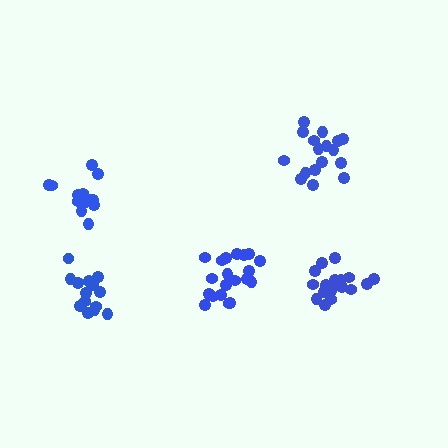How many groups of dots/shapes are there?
There are 5 groups.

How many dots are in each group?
Group 1: 15 dots, Group 2: 19 dots, Group 3: 20 dots, Group 4: 14 dots, Group 5: 17 dots (85 total).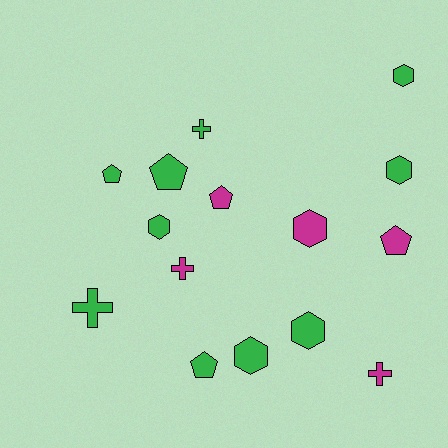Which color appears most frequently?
Green, with 10 objects.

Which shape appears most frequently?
Hexagon, with 6 objects.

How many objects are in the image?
There are 15 objects.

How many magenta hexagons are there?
There is 1 magenta hexagon.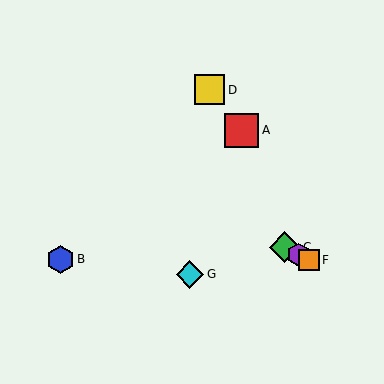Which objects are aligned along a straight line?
Objects C, E, F are aligned along a straight line.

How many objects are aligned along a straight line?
3 objects (C, E, F) are aligned along a straight line.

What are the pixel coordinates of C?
Object C is at (285, 247).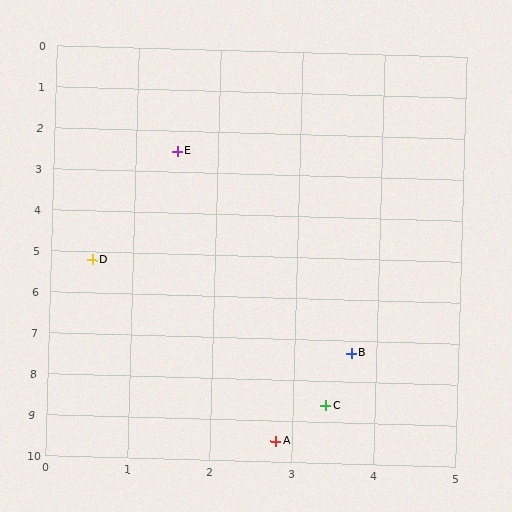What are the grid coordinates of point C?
Point C is at approximately (3.4, 8.6).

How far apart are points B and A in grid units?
Points B and A are about 2.4 grid units apart.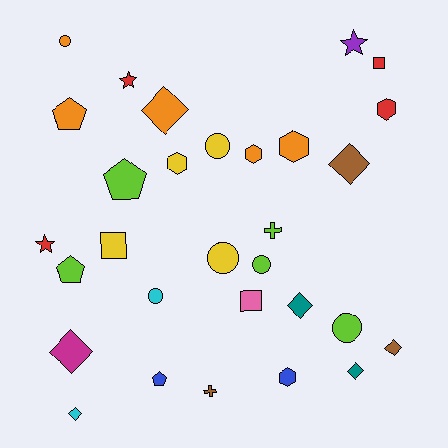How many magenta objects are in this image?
There is 1 magenta object.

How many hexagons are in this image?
There are 5 hexagons.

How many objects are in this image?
There are 30 objects.